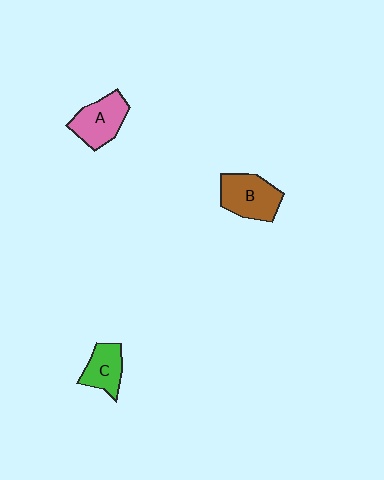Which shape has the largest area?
Shape B (brown).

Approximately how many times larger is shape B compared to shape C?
Approximately 1.4 times.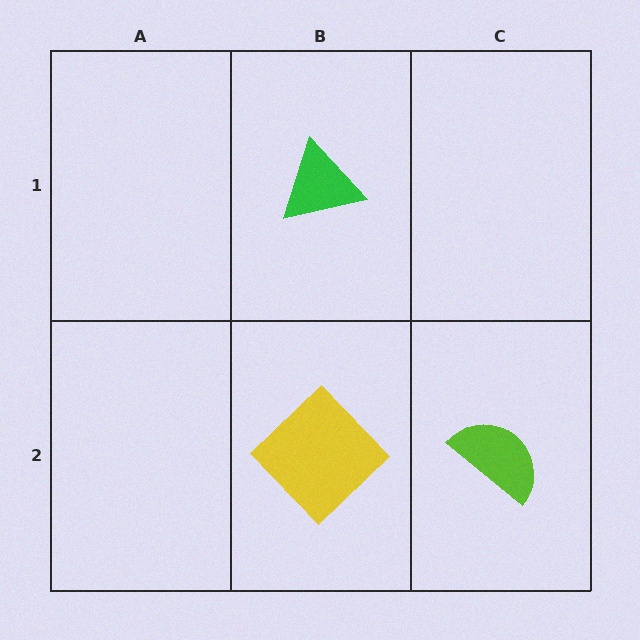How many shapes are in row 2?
2 shapes.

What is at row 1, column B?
A green triangle.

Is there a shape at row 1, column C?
No, that cell is empty.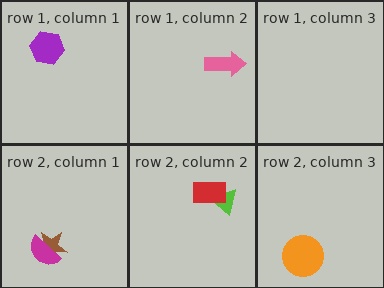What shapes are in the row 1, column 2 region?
The pink arrow.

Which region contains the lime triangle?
The row 2, column 2 region.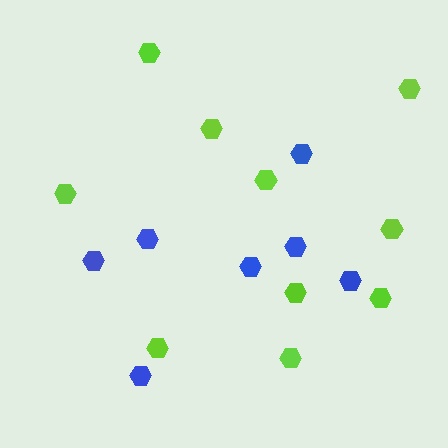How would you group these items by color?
There are 2 groups: one group of lime hexagons (10) and one group of blue hexagons (7).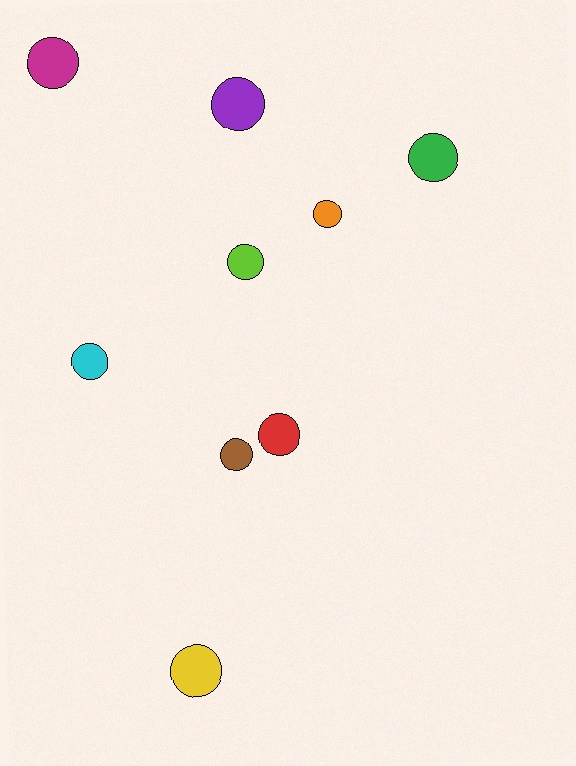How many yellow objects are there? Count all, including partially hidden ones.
There is 1 yellow object.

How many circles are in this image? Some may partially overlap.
There are 9 circles.